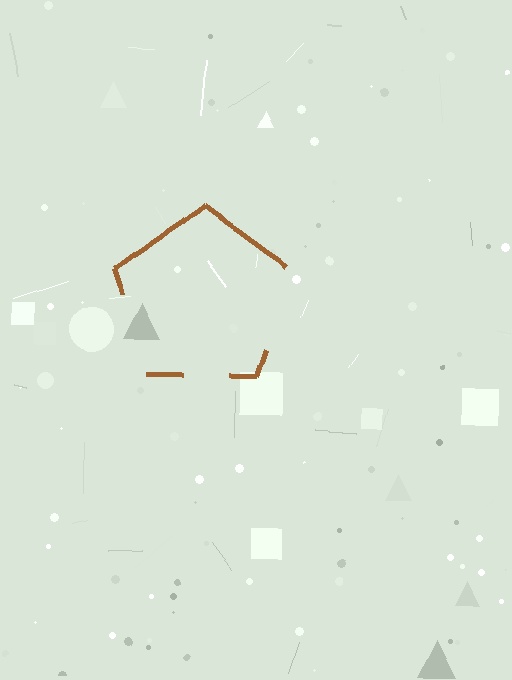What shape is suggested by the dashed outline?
The dashed outline suggests a pentagon.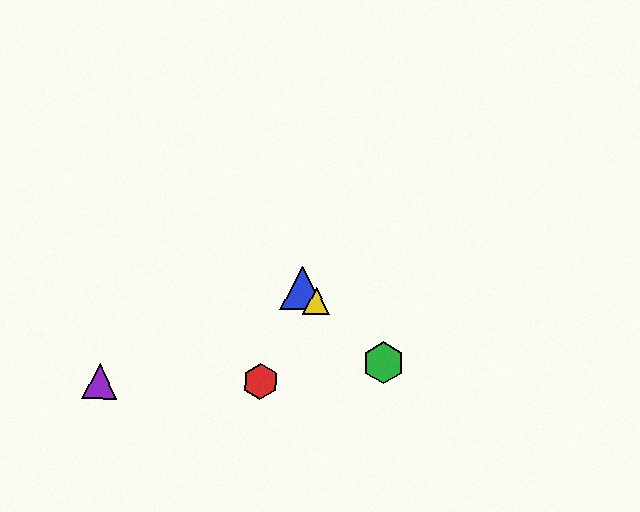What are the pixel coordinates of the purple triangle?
The purple triangle is at (100, 381).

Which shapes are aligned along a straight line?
The blue triangle, the green hexagon, the yellow triangle are aligned along a straight line.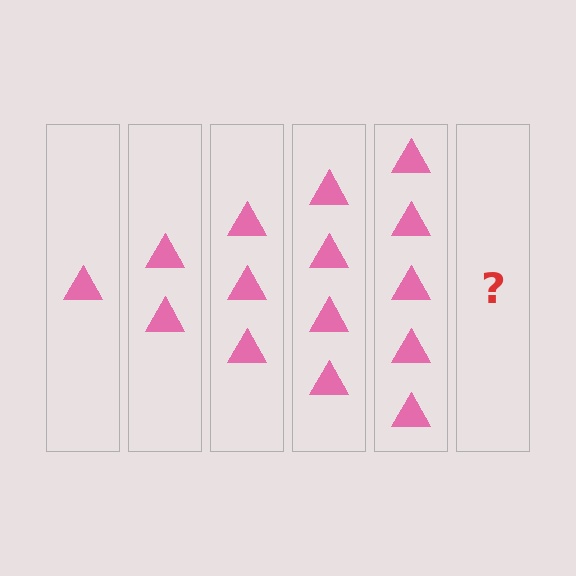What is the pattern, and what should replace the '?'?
The pattern is that each step adds one more triangle. The '?' should be 6 triangles.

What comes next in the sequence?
The next element should be 6 triangles.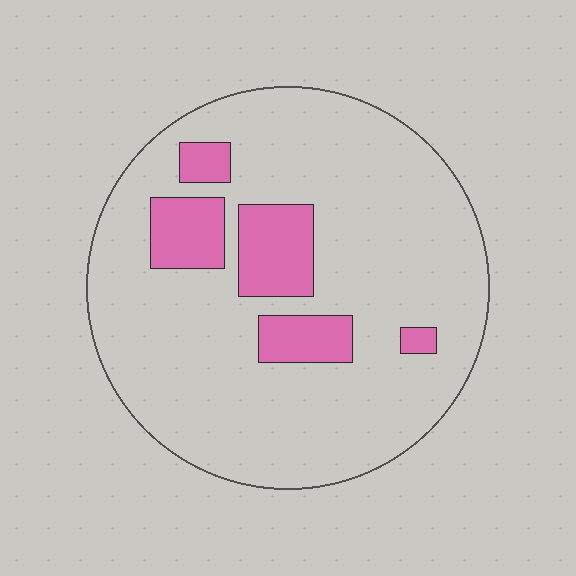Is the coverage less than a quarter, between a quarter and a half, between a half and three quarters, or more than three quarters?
Less than a quarter.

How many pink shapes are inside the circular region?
5.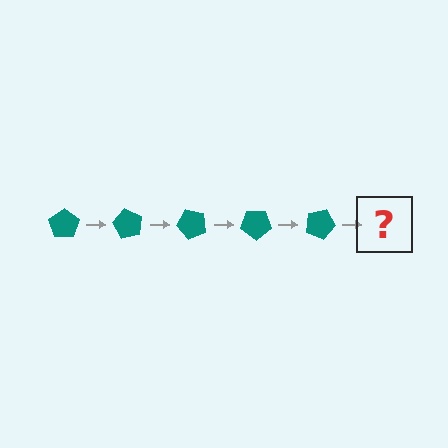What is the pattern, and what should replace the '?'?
The pattern is that the pentagon rotates 60 degrees each step. The '?' should be a teal pentagon rotated 300 degrees.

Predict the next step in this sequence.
The next step is a teal pentagon rotated 300 degrees.